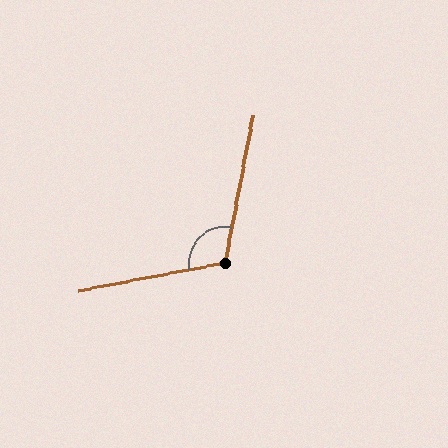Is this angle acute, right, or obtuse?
It is obtuse.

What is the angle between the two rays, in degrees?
Approximately 112 degrees.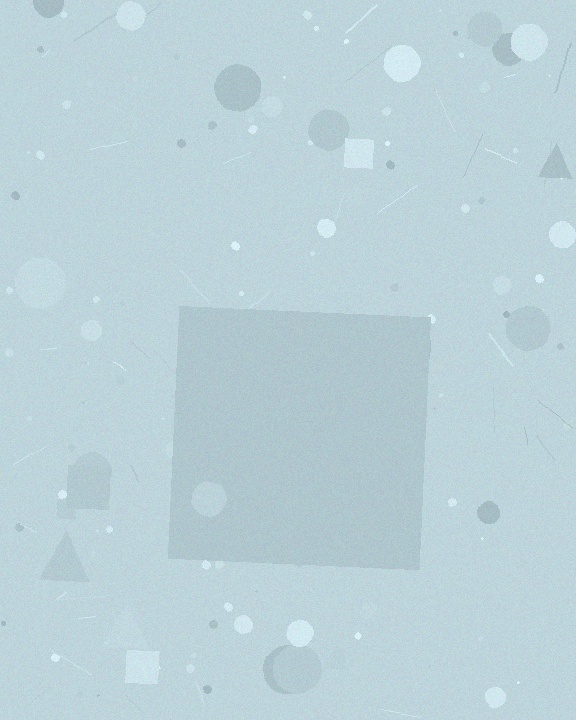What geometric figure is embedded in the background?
A square is embedded in the background.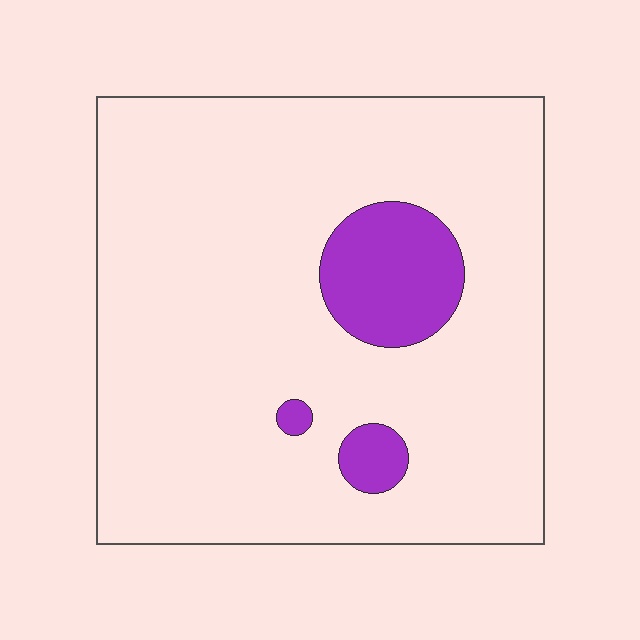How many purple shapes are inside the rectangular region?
3.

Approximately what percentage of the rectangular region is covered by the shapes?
Approximately 10%.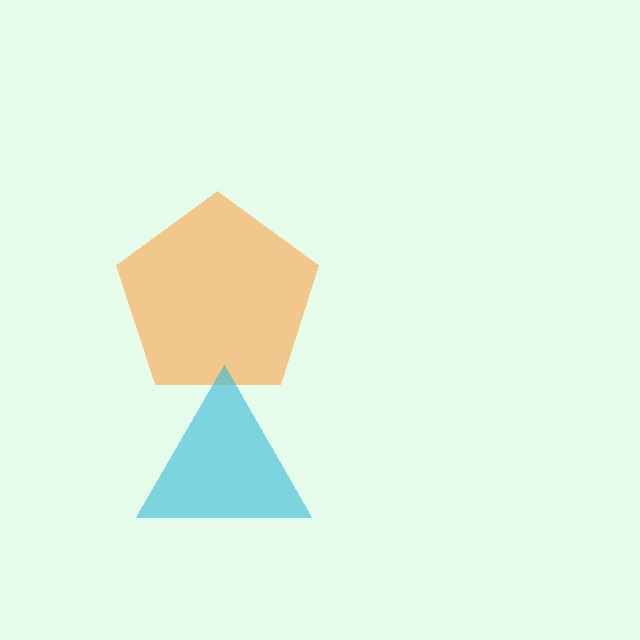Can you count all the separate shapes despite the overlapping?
Yes, there are 2 separate shapes.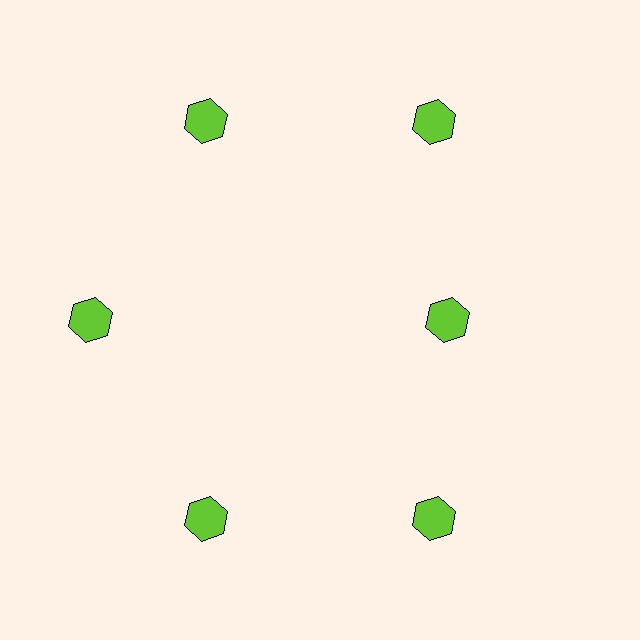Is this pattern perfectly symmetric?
No. The 6 lime hexagons are arranged in a ring, but one element near the 3 o'clock position is pulled inward toward the center, breaking the 6-fold rotational symmetry.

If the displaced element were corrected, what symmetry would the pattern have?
It would have 6-fold rotational symmetry — the pattern would map onto itself every 60 degrees.